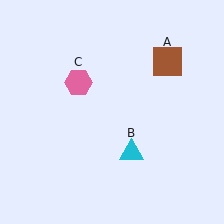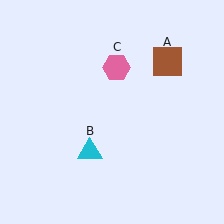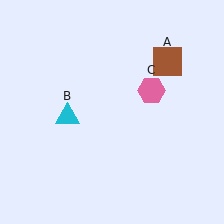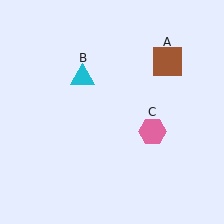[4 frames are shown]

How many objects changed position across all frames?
2 objects changed position: cyan triangle (object B), pink hexagon (object C).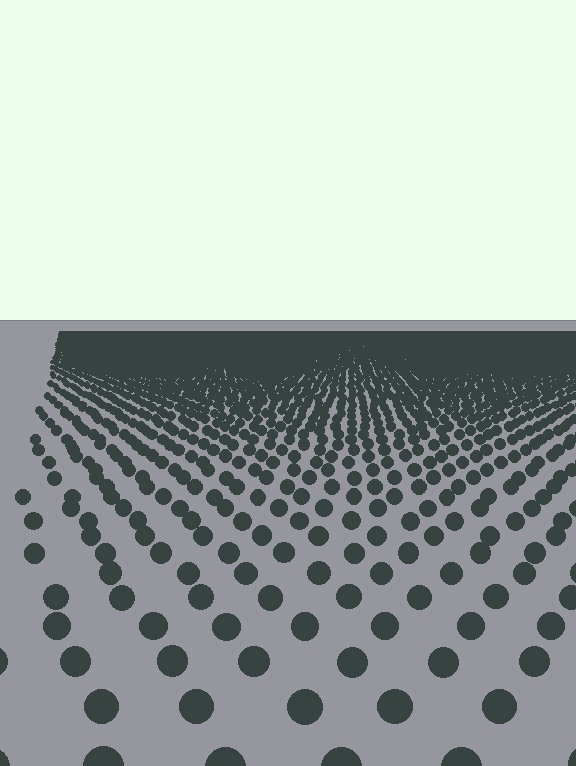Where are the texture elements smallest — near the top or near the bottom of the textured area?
Near the top.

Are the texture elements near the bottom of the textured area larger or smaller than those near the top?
Larger. Near the bottom, elements are closer to the viewer and appear at a bigger on-screen size.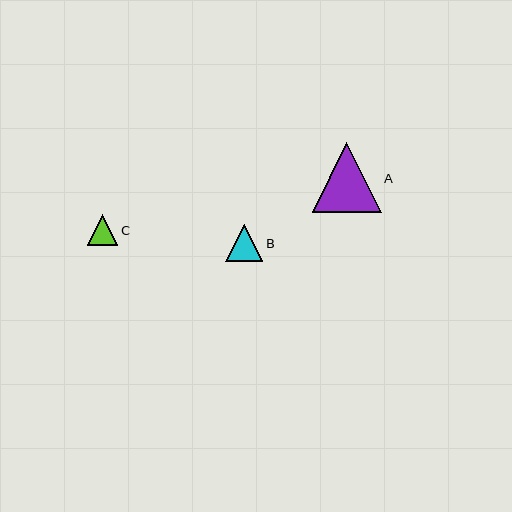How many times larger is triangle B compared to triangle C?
Triangle B is approximately 1.2 times the size of triangle C.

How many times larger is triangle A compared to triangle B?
Triangle A is approximately 1.9 times the size of triangle B.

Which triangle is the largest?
Triangle A is the largest with a size of approximately 69 pixels.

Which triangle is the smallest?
Triangle C is the smallest with a size of approximately 31 pixels.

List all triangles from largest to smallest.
From largest to smallest: A, B, C.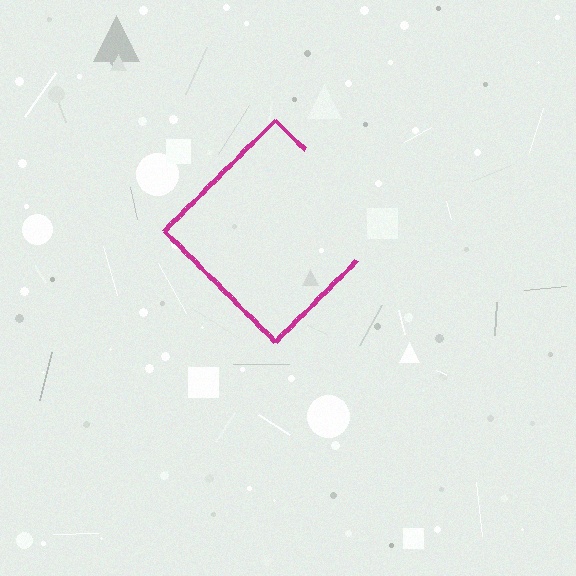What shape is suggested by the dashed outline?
The dashed outline suggests a diamond.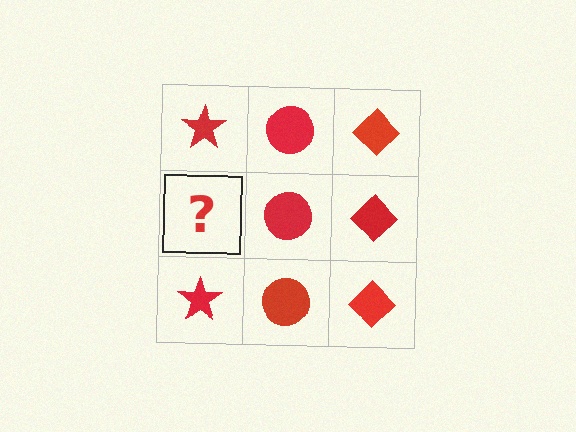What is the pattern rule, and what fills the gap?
The rule is that each column has a consistent shape. The gap should be filled with a red star.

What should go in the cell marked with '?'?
The missing cell should contain a red star.